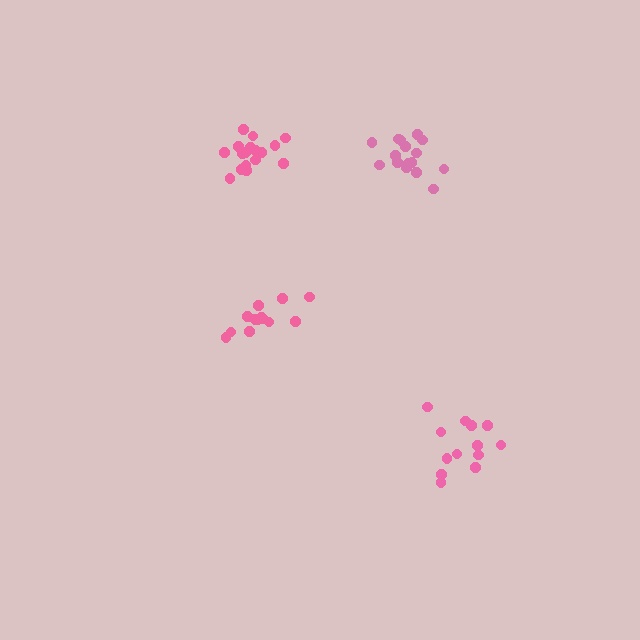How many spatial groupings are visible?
There are 4 spatial groupings.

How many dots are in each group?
Group 1: 13 dots, Group 2: 13 dots, Group 3: 17 dots, Group 4: 16 dots (59 total).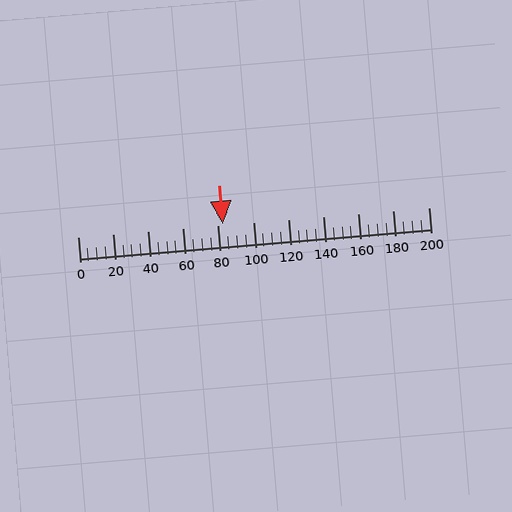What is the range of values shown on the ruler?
The ruler shows values from 0 to 200.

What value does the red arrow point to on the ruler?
The red arrow points to approximately 82.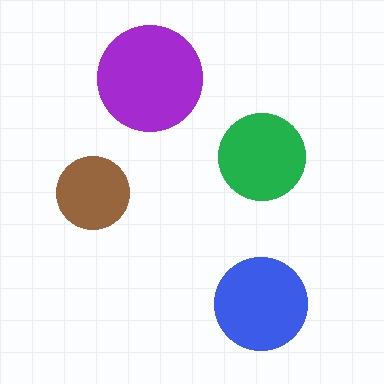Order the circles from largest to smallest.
the purple one, the blue one, the green one, the brown one.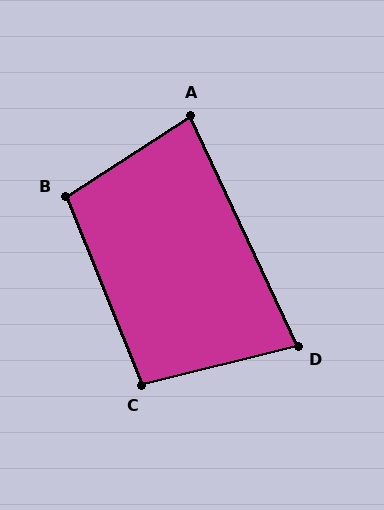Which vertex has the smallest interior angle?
D, at approximately 79 degrees.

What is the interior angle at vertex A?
Approximately 82 degrees (acute).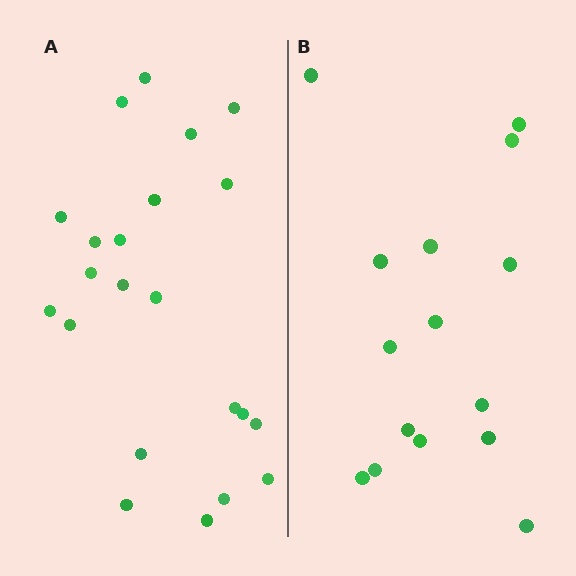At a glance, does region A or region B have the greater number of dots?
Region A (the left region) has more dots.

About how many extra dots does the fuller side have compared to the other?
Region A has roughly 8 or so more dots than region B.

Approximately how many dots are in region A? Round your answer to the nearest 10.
About 20 dots. (The exact count is 22, which rounds to 20.)